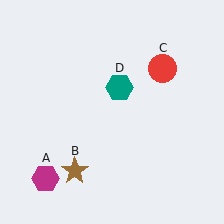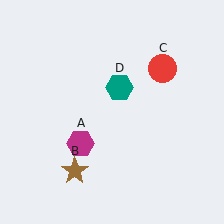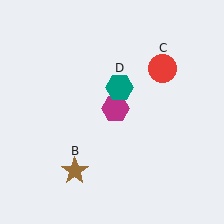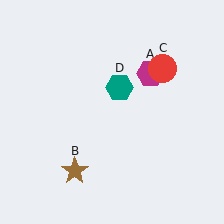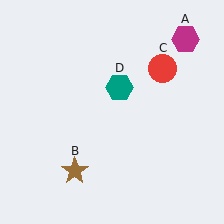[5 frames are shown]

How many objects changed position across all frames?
1 object changed position: magenta hexagon (object A).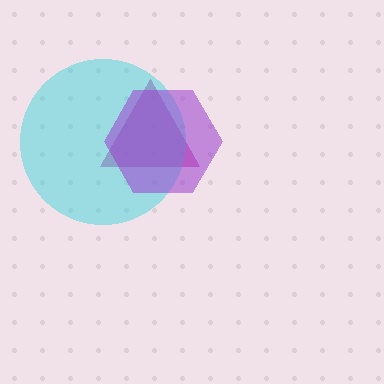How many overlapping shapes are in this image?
There are 3 overlapping shapes in the image.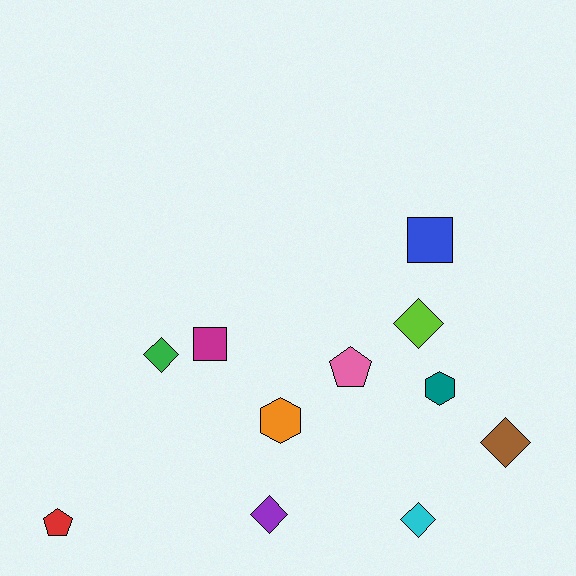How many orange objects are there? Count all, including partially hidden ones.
There is 1 orange object.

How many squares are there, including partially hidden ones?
There are 2 squares.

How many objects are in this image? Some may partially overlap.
There are 11 objects.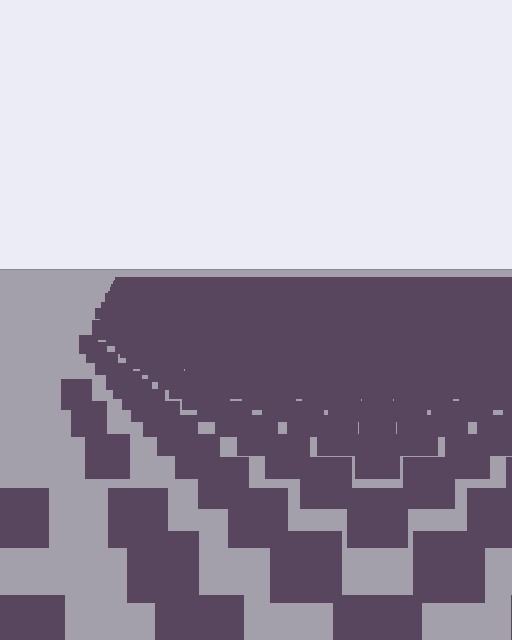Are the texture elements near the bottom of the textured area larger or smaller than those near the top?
Larger. Near the bottom, elements are closer to the viewer and appear at a bigger on-screen size.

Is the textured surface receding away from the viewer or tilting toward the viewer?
The surface is receding away from the viewer. Texture elements get smaller and denser toward the top.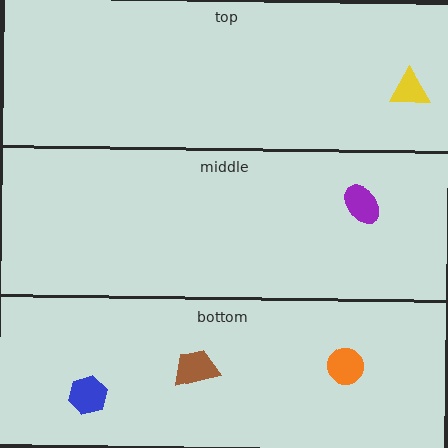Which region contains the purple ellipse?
The middle region.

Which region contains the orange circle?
The bottom region.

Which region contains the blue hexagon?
The bottom region.